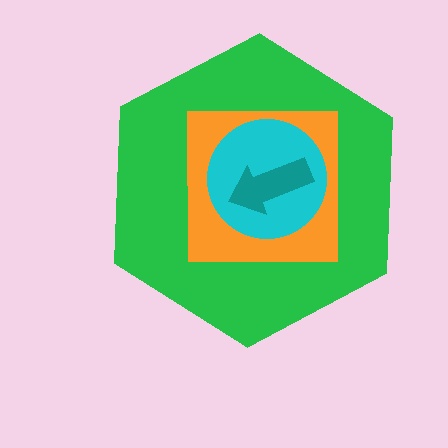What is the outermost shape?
The green hexagon.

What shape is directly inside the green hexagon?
The orange square.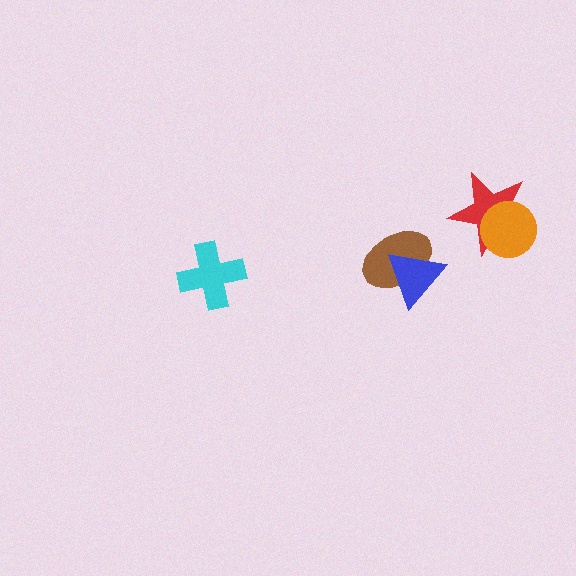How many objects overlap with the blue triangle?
1 object overlaps with the blue triangle.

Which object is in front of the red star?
The orange circle is in front of the red star.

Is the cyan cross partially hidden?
No, no other shape covers it.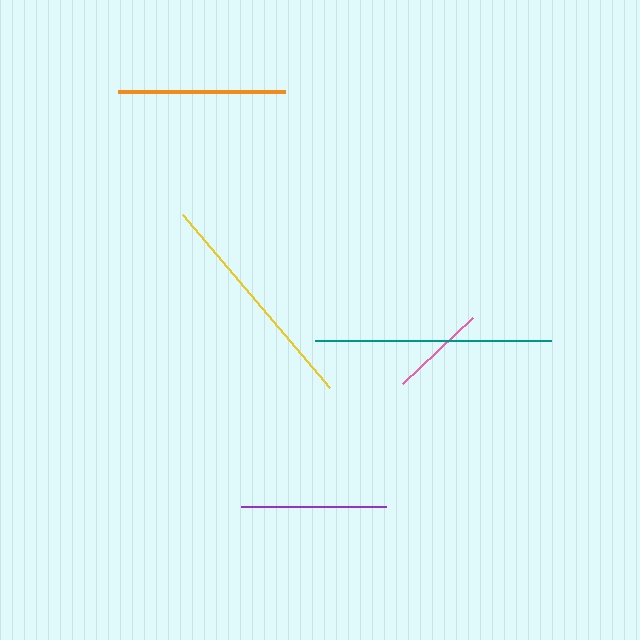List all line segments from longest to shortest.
From longest to shortest: teal, yellow, orange, purple, pink.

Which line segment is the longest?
The teal line is the longest at approximately 235 pixels.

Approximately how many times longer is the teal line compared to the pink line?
The teal line is approximately 2.4 times the length of the pink line.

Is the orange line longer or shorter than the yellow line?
The yellow line is longer than the orange line.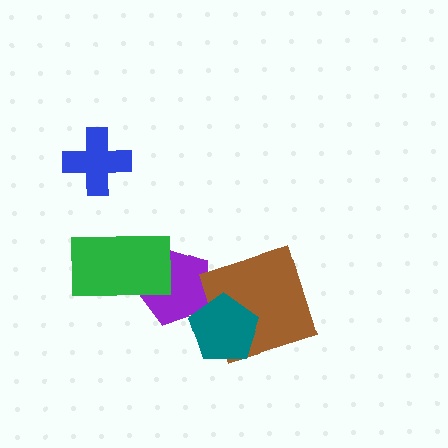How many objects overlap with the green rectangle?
1 object overlaps with the green rectangle.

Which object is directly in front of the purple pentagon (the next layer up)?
The green rectangle is directly in front of the purple pentagon.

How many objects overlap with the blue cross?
0 objects overlap with the blue cross.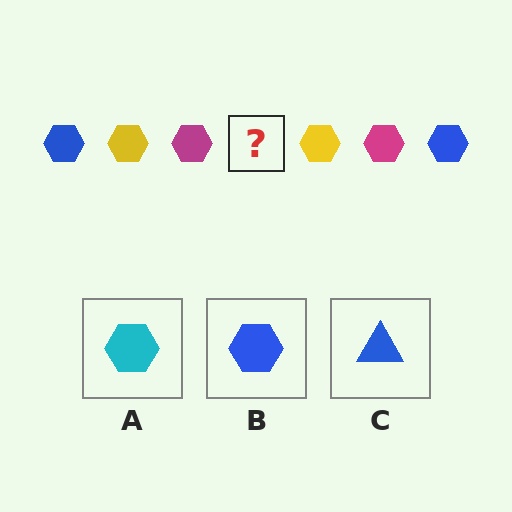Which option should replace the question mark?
Option B.